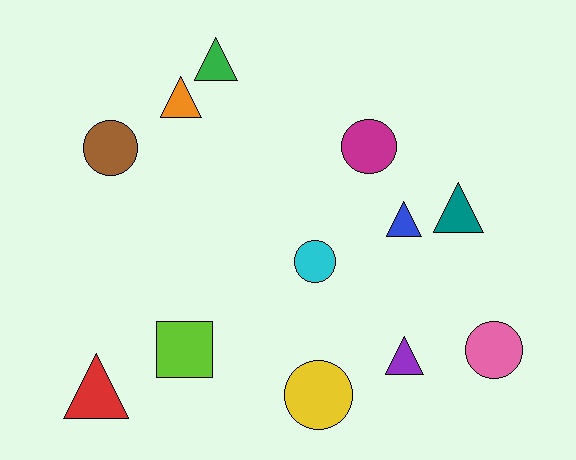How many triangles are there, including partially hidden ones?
There are 6 triangles.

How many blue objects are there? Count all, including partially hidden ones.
There is 1 blue object.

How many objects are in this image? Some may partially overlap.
There are 12 objects.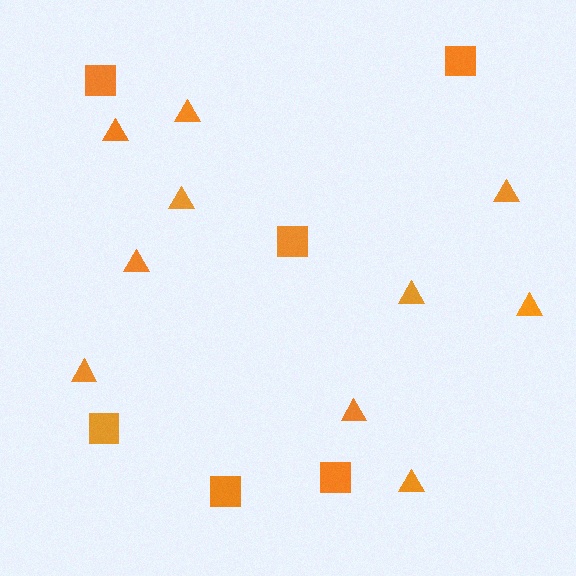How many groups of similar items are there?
There are 2 groups: one group of triangles (10) and one group of squares (6).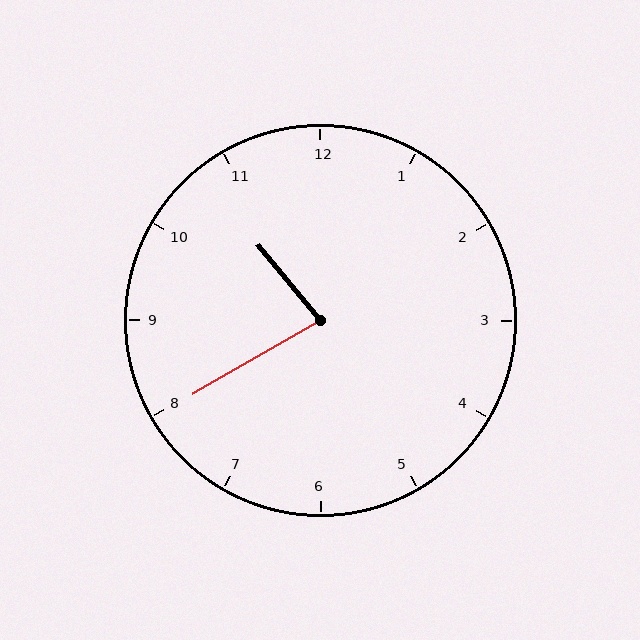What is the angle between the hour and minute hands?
Approximately 80 degrees.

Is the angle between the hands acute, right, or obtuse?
It is acute.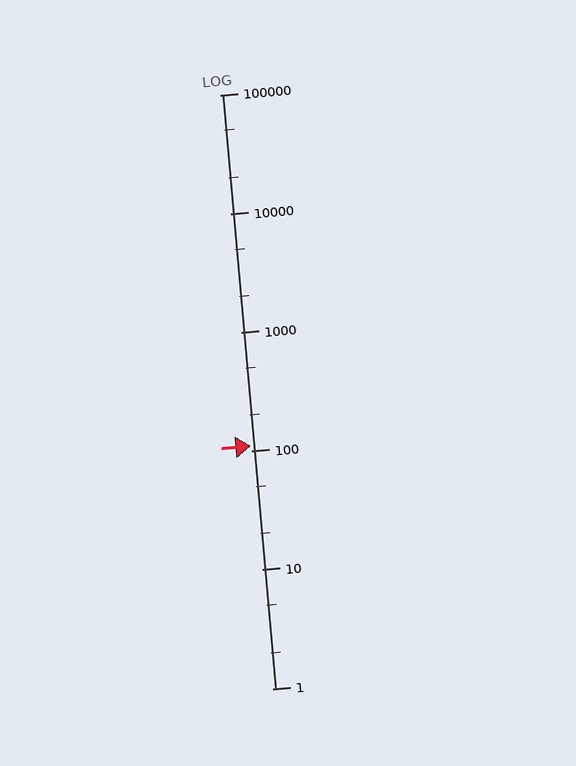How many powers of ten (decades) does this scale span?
The scale spans 5 decades, from 1 to 100000.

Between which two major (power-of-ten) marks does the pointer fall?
The pointer is between 100 and 1000.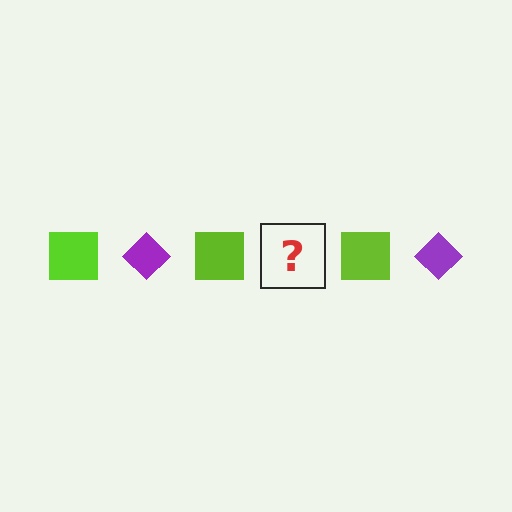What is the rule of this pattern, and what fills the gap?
The rule is that the pattern alternates between lime square and purple diamond. The gap should be filled with a purple diamond.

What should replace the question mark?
The question mark should be replaced with a purple diamond.